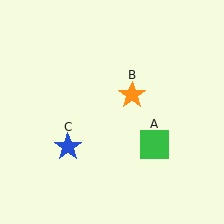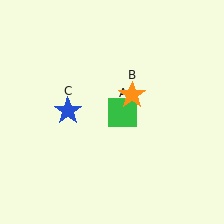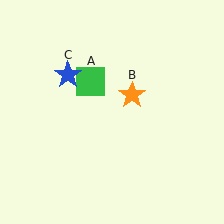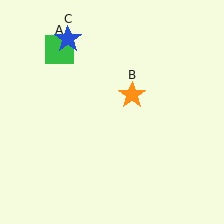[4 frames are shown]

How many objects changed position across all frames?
2 objects changed position: green square (object A), blue star (object C).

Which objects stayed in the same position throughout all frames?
Orange star (object B) remained stationary.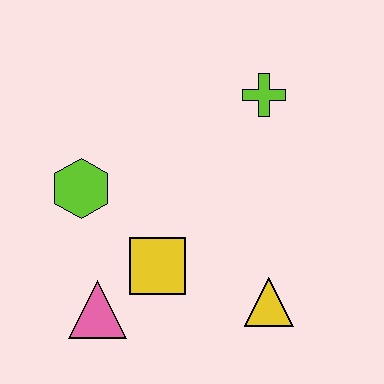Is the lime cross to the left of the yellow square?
No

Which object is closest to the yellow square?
The pink triangle is closest to the yellow square.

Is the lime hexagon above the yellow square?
Yes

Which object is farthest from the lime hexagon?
The yellow triangle is farthest from the lime hexagon.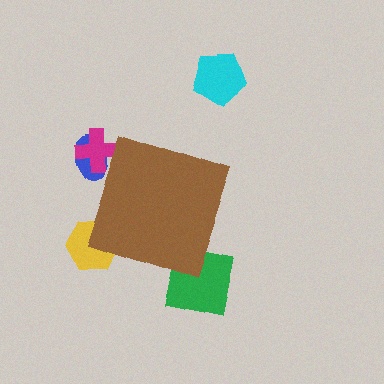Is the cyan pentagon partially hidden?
No, the cyan pentagon is fully visible.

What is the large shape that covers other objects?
A brown diamond.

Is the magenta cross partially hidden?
Yes, the magenta cross is partially hidden behind the brown diamond.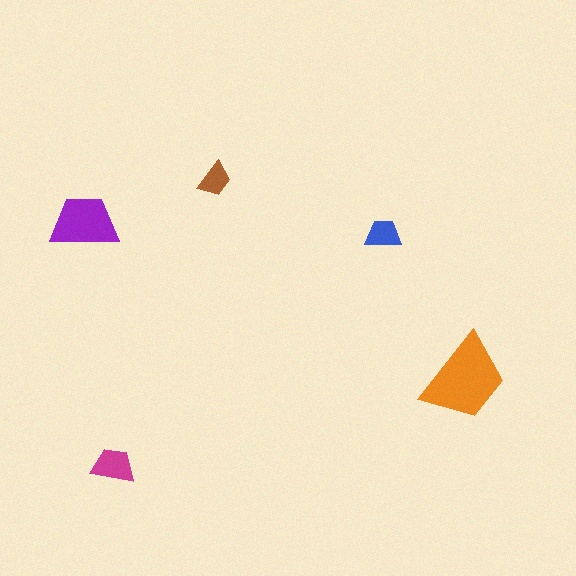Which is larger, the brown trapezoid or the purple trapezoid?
The purple one.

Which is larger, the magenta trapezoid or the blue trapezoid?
The magenta one.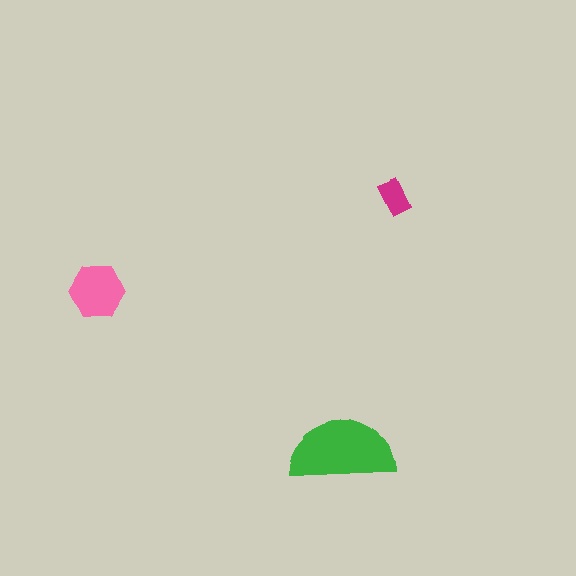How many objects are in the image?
There are 3 objects in the image.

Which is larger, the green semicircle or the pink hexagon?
The green semicircle.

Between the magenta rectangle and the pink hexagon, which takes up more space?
The pink hexagon.